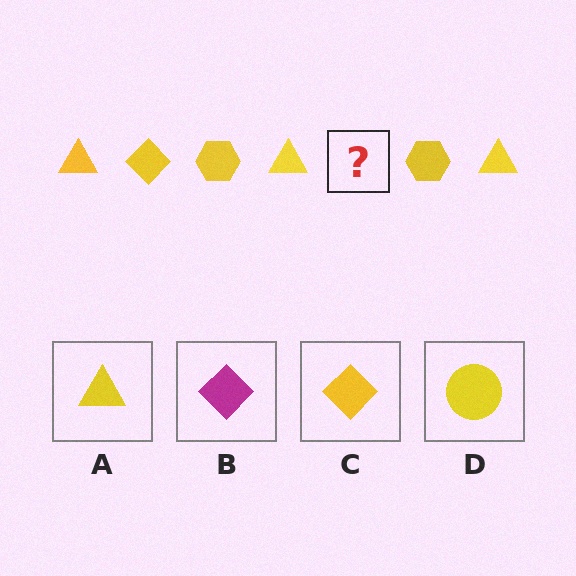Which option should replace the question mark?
Option C.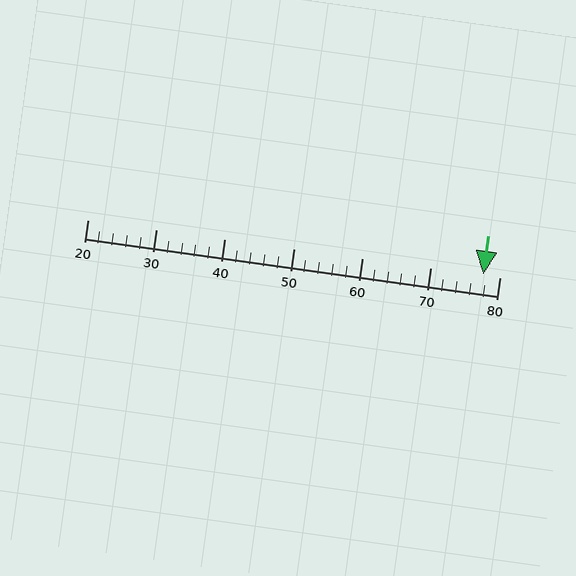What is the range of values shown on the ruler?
The ruler shows values from 20 to 80.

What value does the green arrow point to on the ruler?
The green arrow points to approximately 78.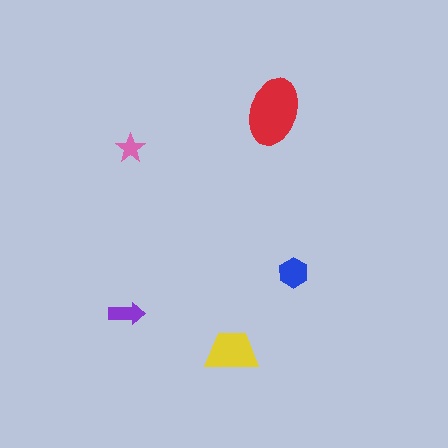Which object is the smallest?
The pink star.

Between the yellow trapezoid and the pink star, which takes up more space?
The yellow trapezoid.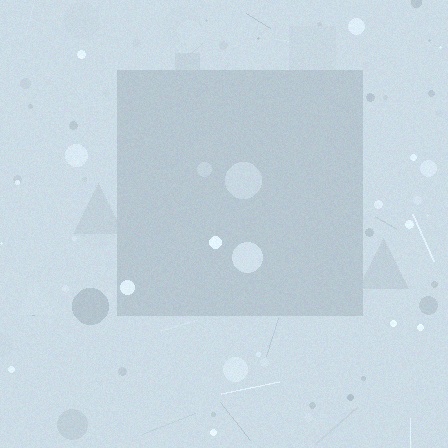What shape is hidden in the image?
A square is hidden in the image.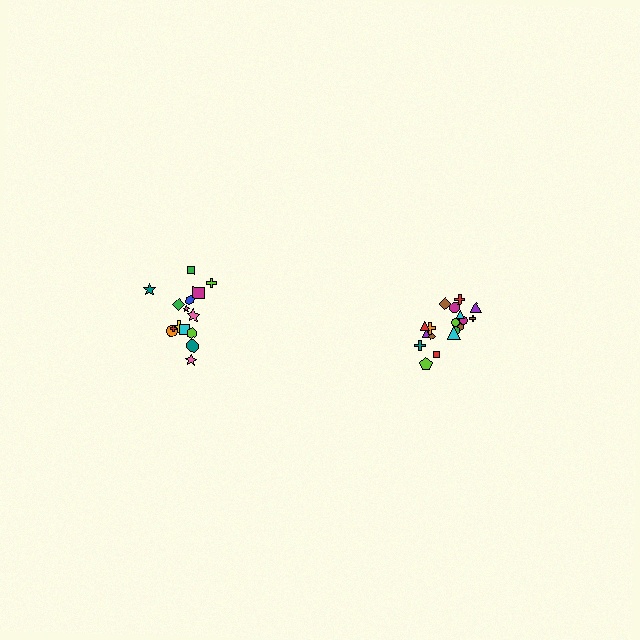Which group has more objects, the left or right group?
The right group.